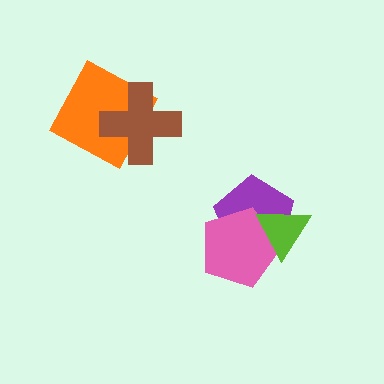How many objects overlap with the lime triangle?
2 objects overlap with the lime triangle.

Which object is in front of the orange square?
The brown cross is in front of the orange square.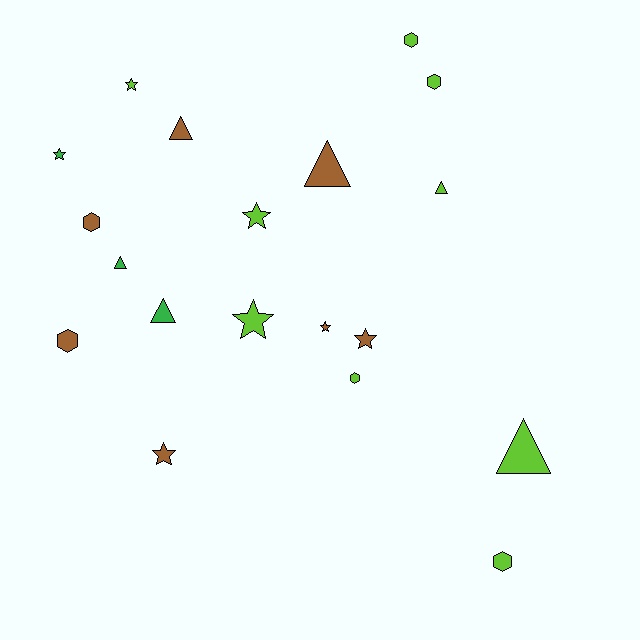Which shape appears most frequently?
Star, with 7 objects.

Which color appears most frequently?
Lime, with 9 objects.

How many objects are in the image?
There are 19 objects.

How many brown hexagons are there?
There are 2 brown hexagons.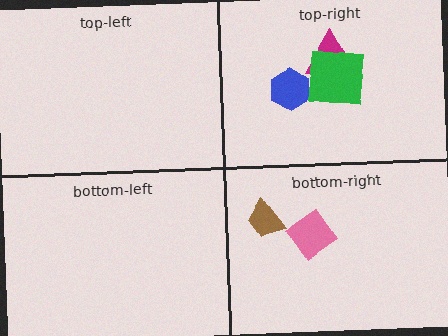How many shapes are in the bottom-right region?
2.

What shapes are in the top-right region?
The magenta triangle, the blue hexagon, the green square.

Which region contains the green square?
The top-right region.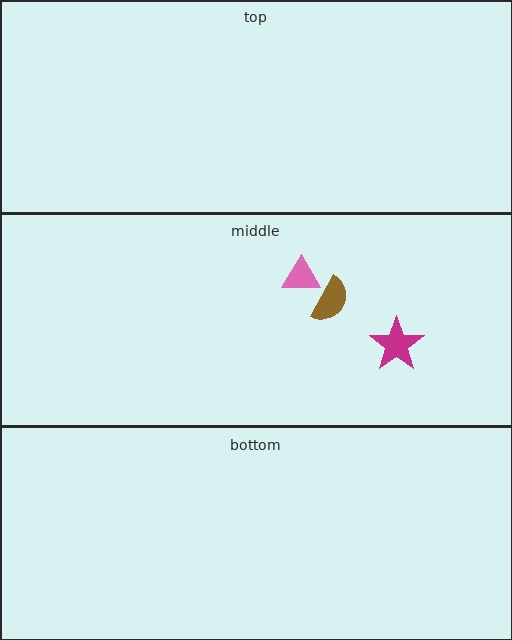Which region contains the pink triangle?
The middle region.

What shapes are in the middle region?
The magenta star, the brown semicircle, the pink triangle.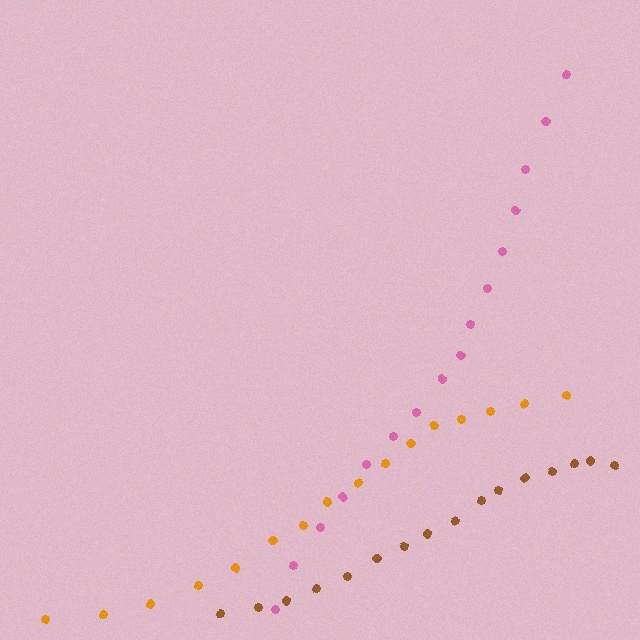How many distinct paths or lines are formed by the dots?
There are 3 distinct paths.